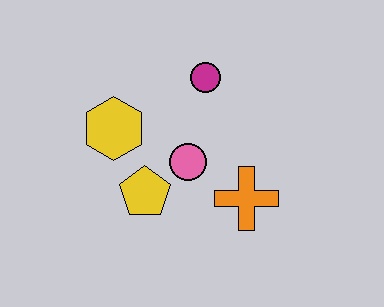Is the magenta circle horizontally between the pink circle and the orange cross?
Yes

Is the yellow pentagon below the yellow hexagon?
Yes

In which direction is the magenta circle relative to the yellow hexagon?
The magenta circle is to the right of the yellow hexagon.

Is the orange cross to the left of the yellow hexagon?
No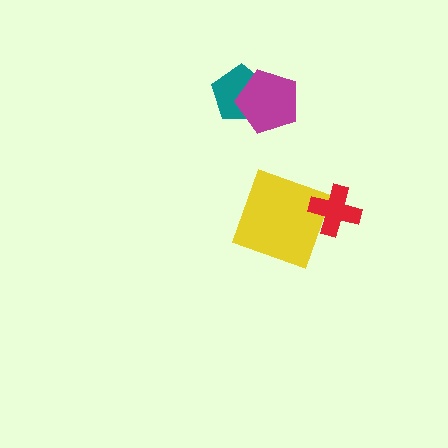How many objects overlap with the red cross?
1 object overlaps with the red cross.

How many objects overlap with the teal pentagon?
1 object overlaps with the teal pentagon.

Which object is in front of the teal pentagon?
The magenta pentagon is in front of the teal pentagon.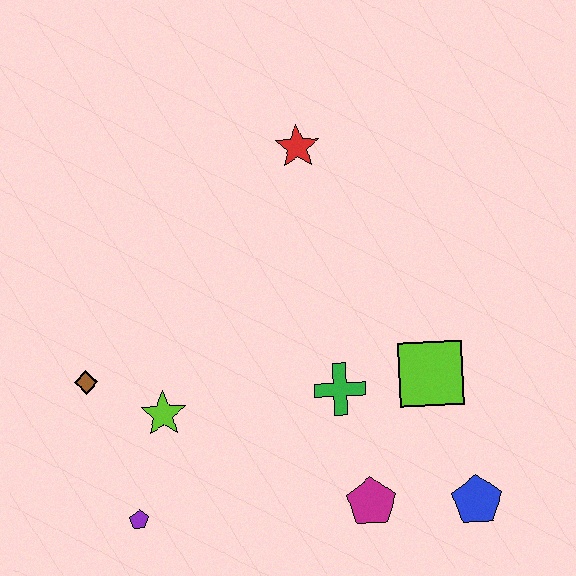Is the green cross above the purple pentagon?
Yes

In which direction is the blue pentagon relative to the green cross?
The blue pentagon is to the right of the green cross.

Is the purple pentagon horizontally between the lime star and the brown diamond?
Yes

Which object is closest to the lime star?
The brown diamond is closest to the lime star.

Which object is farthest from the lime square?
The brown diamond is farthest from the lime square.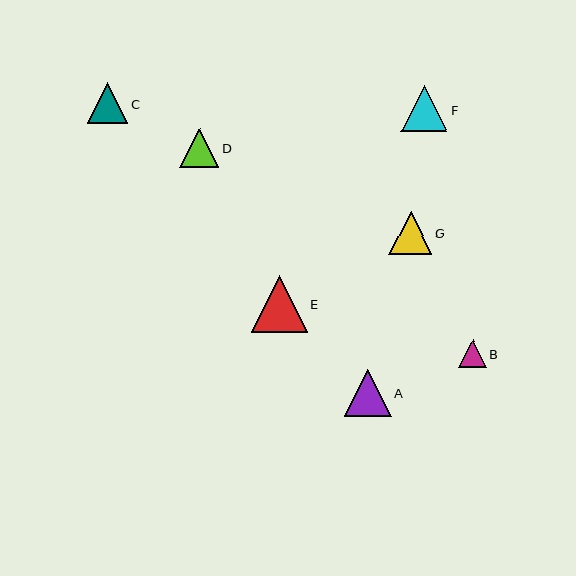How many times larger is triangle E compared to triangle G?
Triangle E is approximately 1.3 times the size of triangle G.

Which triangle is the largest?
Triangle E is the largest with a size of approximately 56 pixels.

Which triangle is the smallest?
Triangle B is the smallest with a size of approximately 28 pixels.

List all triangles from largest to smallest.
From largest to smallest: E, A, F, G, C, D, B.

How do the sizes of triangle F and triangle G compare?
Triangle F and triangle G are approximately the same size.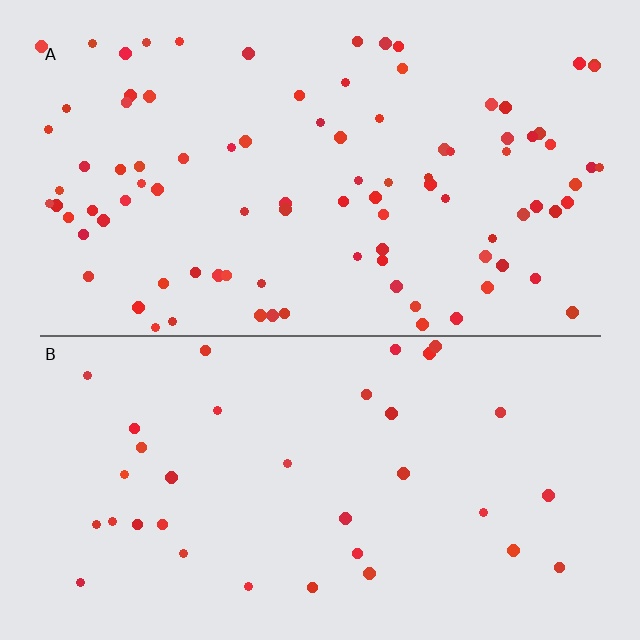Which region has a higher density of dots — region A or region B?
A (the top).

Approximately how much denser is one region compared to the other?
Approximately 2.7× — region A over region B.